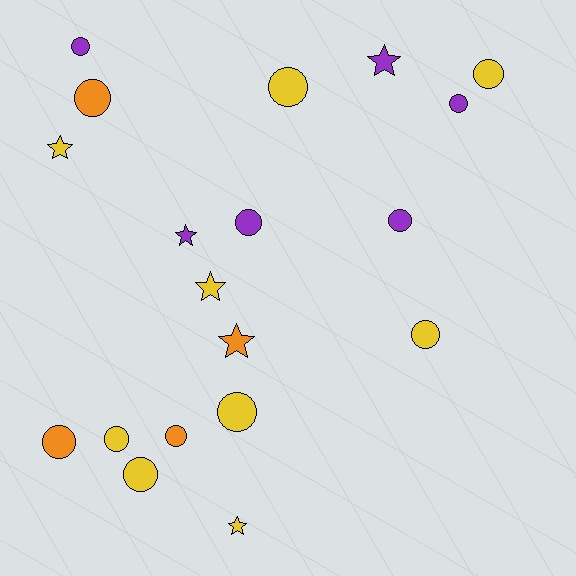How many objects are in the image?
There are 19 objects.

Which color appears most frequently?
Yellow, with 9 objects.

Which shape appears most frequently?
Circle, with 13 objects.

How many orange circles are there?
There are 3 orange circles.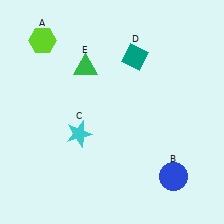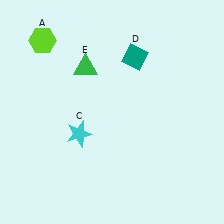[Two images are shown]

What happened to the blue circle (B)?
The blue circle (B) was removed in Image 2. It was in the bottom-right area of Image 1.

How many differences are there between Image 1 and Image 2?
There is 1 difference between the two images.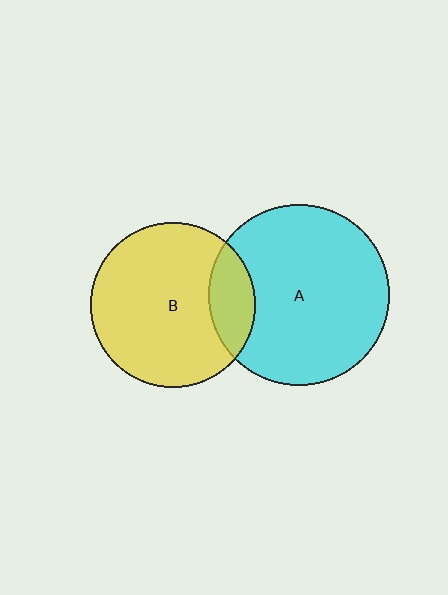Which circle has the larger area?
Circle A (cyan).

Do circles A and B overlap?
Yes.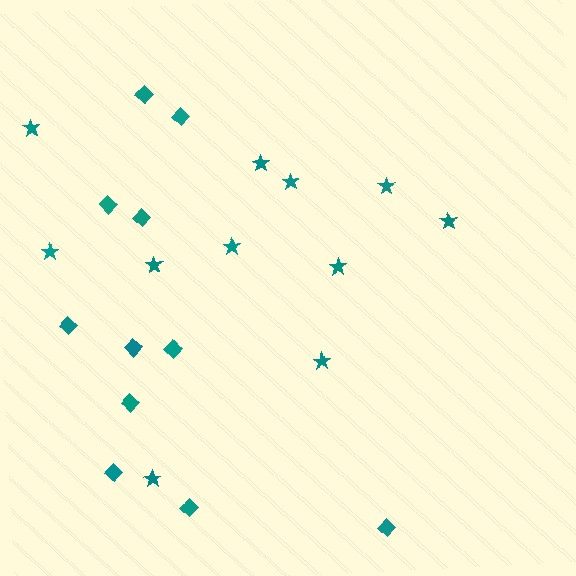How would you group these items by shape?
There are 2 groups: one group of diamonds (11) and one group of stars (11).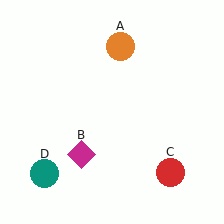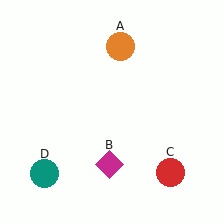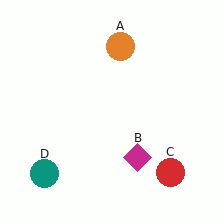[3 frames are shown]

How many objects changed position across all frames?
1 object changed position: magenta diamond (object B).